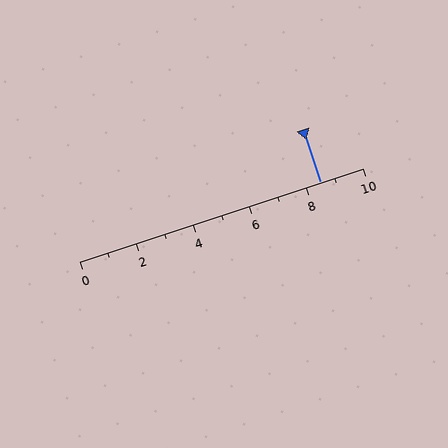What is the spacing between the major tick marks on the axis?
The major ticks are spaced 2 apart.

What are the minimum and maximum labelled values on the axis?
The axis runs from 0 to 10.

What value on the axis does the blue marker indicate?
The marker indicates approximately 8.5.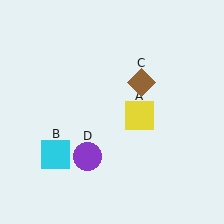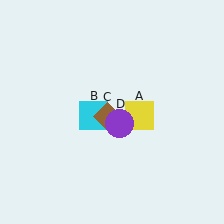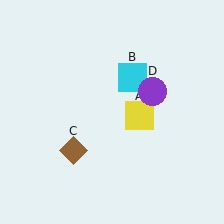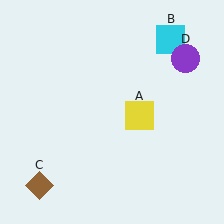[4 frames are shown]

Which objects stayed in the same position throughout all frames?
Yellow square (object A) remained stationary.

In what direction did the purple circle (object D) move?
The purple circle (object D) moved up and to the right.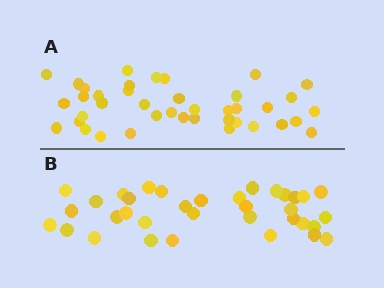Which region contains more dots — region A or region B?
Region A (the top region) has more dots.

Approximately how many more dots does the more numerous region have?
Region A has about 5 more dots than region B.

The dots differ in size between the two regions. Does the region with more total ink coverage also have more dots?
No. Region B has more total ink coverage because its dots are larger, but region A actually contains more individual dots. Total area can be misleading — the number of items is what matters here.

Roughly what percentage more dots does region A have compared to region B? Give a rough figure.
About 15% more.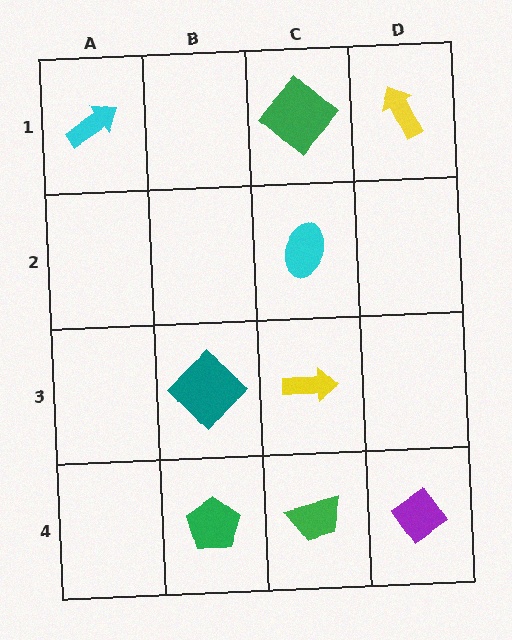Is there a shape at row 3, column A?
No, that cell is empty.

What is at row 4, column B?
A green pentagon.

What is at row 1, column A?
A cyan arrow.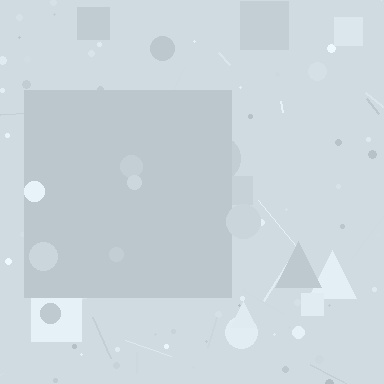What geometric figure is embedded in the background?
A square is embedded in the background.